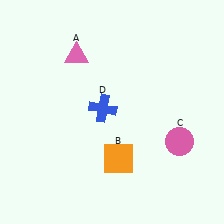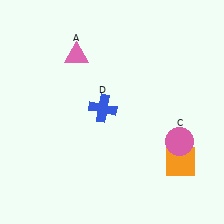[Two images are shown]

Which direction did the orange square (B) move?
The orange square (B) moved right.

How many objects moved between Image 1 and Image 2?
1 object moved between the two images.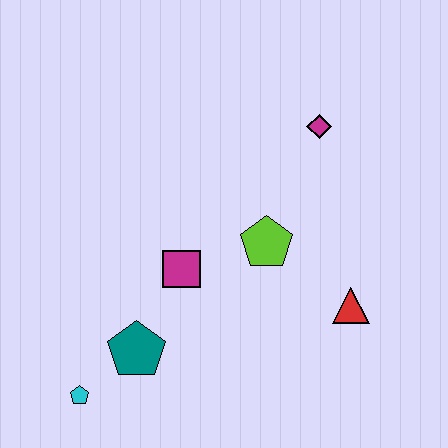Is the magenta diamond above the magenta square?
Yes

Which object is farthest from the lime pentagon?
The cyan pentagon is farthest from the lime pentagon.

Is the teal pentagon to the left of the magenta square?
Yes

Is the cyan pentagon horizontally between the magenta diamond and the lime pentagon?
No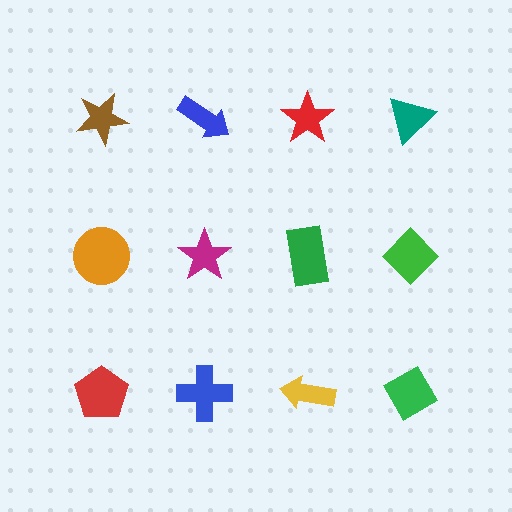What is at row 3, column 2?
A blue cross.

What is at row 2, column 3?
A green rectangle.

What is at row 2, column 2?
A magenta star.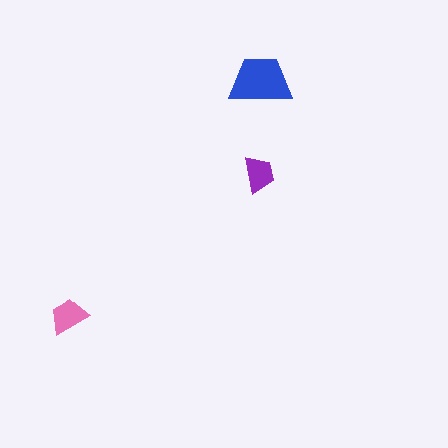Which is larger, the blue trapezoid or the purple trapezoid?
The blue one.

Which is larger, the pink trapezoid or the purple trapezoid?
The pink one.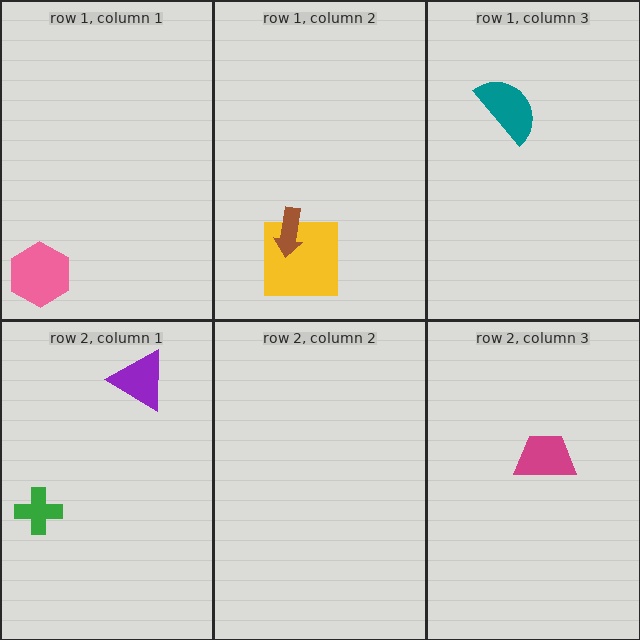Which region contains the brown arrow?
The row 1, column 2 region.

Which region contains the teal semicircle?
The row 1, column 3 region.